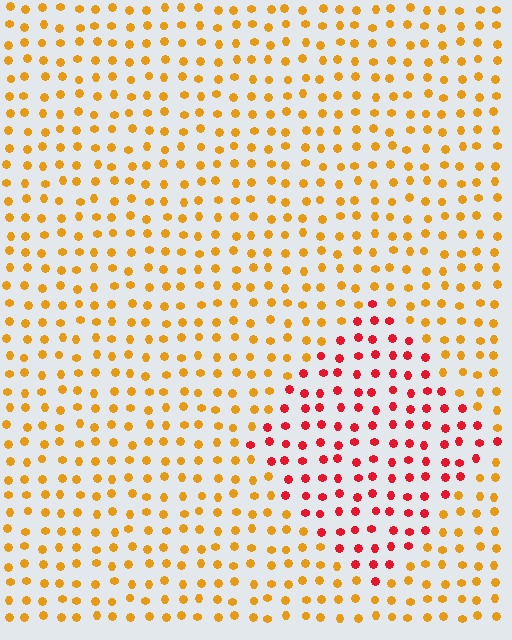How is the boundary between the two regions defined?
The boundary is defined purely by a slight shift in hue (about 45 degrees). Spacing, size, and orientation are identical on both sides.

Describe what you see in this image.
The image is filled with small orange elements in a uniform arrangement. A diamond-shaped region is visible where the elements are tinted to a slightly different hue, forming a subtle color boundary.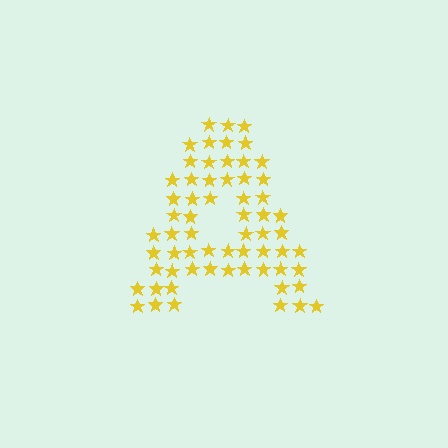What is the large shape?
The large shape is the letter A.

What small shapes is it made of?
It is made of small stars.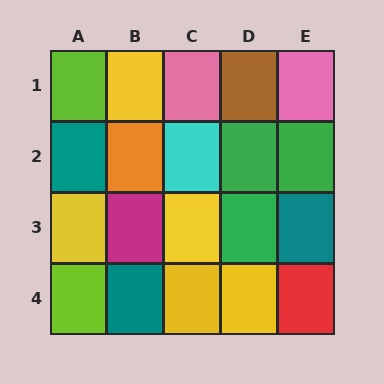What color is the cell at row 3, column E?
Teal.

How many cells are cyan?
1 cell is cyan.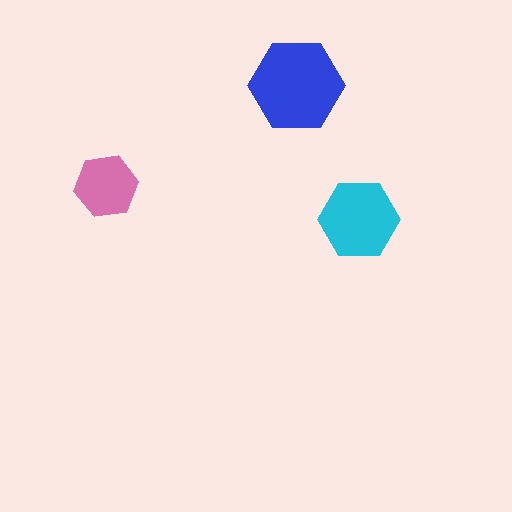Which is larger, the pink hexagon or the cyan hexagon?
The cyan one.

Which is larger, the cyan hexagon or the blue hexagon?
The blue one.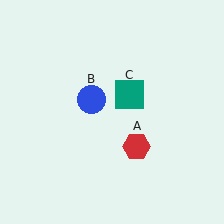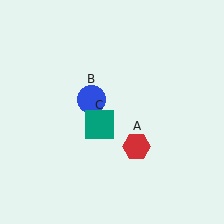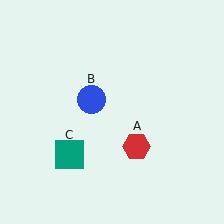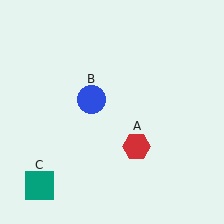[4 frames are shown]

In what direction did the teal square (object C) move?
The teal square (object C) moved down and to the left.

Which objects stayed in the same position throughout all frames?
Red hexagon (object A) and blue circle (object B) remained stationary.